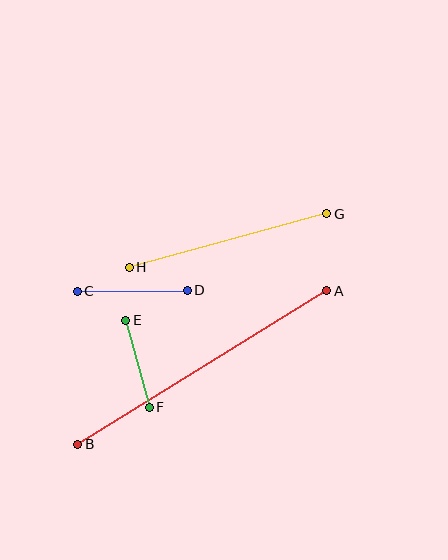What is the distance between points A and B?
The distance is approximately 293 pixels.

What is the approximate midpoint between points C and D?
The midpoint is at approximately (132, 291) pixels.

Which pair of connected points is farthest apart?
Points A and B are farthest apart.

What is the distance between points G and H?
The distance is approximately 204 pixels.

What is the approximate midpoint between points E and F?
The midpoint is at approximately (138, 364) pixels.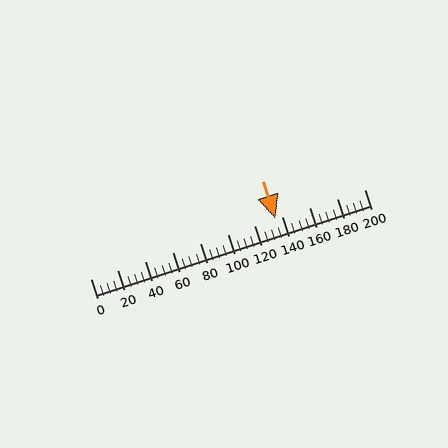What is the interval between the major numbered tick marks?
The major tick marks are spaced 20 units apart.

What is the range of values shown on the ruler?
The ruler shows values from 0 to 200.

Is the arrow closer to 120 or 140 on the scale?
The arrow is closer to 140.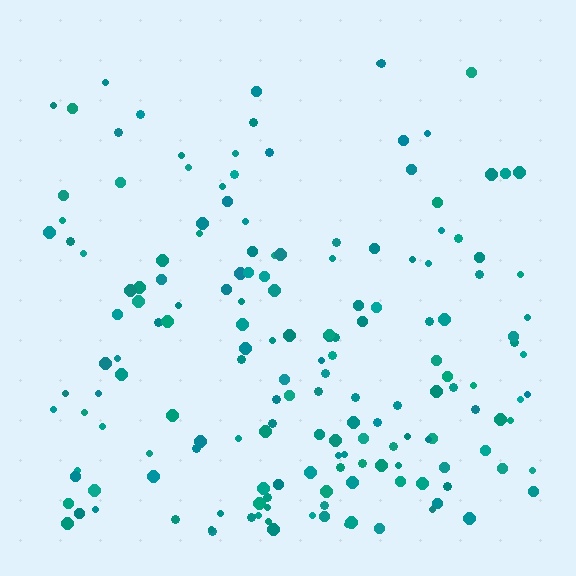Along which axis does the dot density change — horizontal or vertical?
Vertical.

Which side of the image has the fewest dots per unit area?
The top.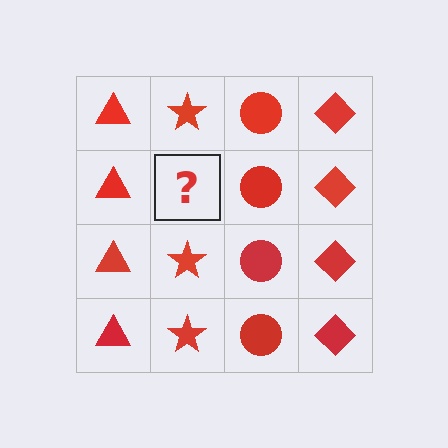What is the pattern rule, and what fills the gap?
The rule is that each column has a consistent shape. The gap should be filled with a red star.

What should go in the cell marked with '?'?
The missing cell should contain a red star.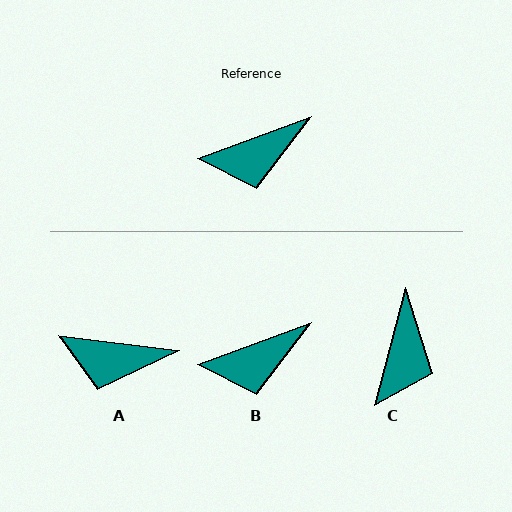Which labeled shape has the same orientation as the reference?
B.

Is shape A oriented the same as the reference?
No, it is off by about 27 degrees.